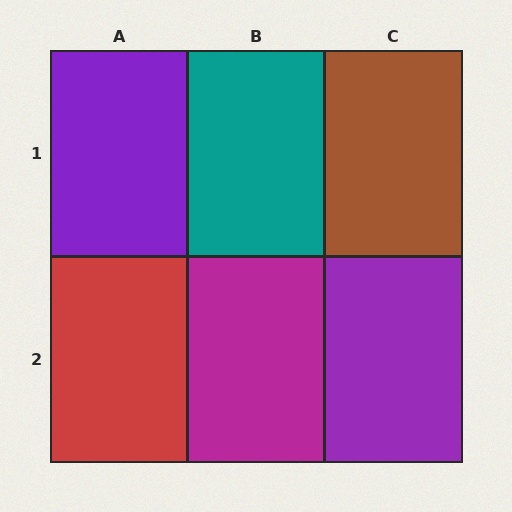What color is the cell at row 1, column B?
Teal.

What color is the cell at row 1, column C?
Brown.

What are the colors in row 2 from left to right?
Red, magenta, purple.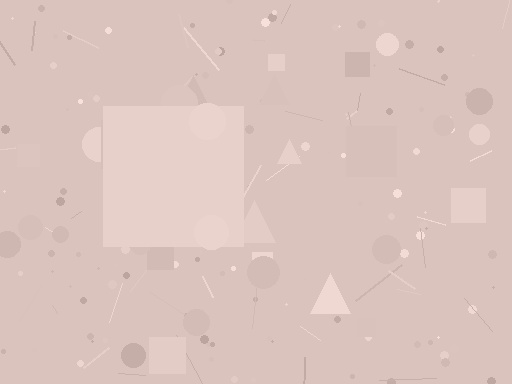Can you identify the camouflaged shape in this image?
The camouflaged shape is a square.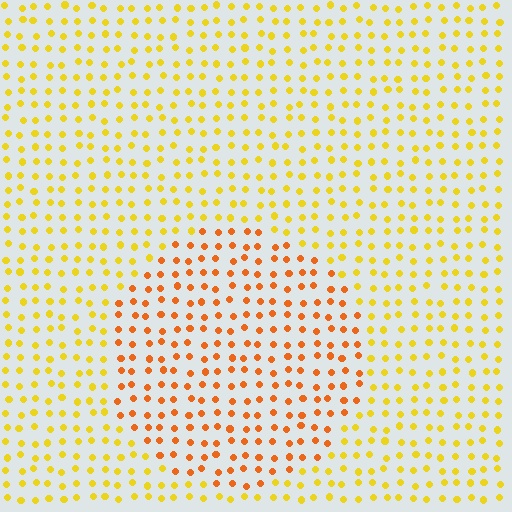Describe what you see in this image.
The image is filled with small yellow elements in a uniform arrangement. A circle-shaped region is visible where the elements are tinted to a slightly different hue, forming a subtle color boundary.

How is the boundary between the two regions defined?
The boundary is defined purely by a slight shift in hue (about 31 degrees). Spacing, size, and orientation are identical on both sides.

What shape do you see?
I see a circle.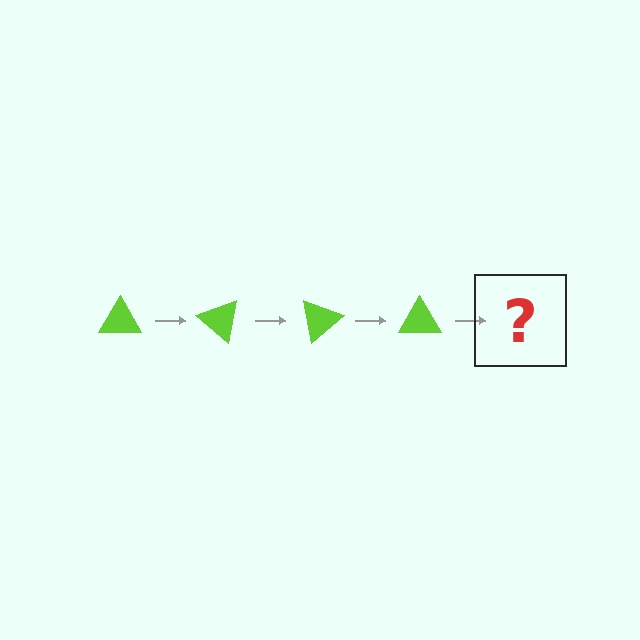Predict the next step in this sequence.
The next step is a lime triangle rotated 160 degrees.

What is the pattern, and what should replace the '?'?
The pattern is that the triangle rotates 40 degrees each step. The '?' should be a lime triangle rotated 160 degrees.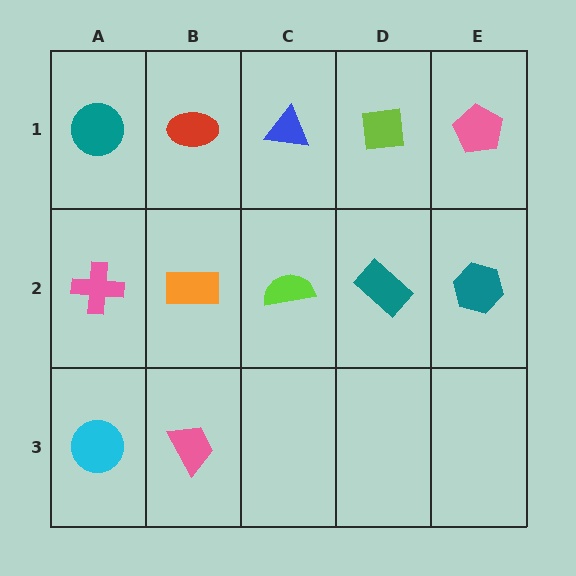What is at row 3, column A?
A cyan circle.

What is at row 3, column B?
A pink trapezoid.